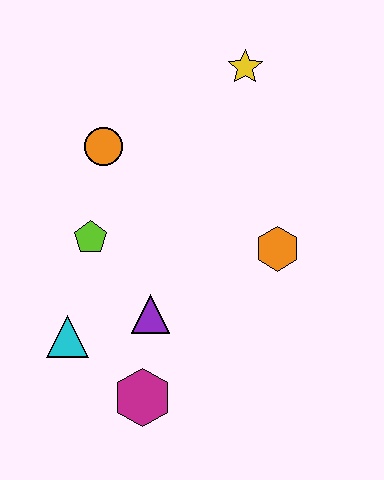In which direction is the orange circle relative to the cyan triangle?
The orange circle is above the cyan triangle.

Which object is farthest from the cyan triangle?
The yellow star is farthest from the cyan triangle.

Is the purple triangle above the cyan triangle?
Yes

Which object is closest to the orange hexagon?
The purple triangle is closest to the orange hexagon.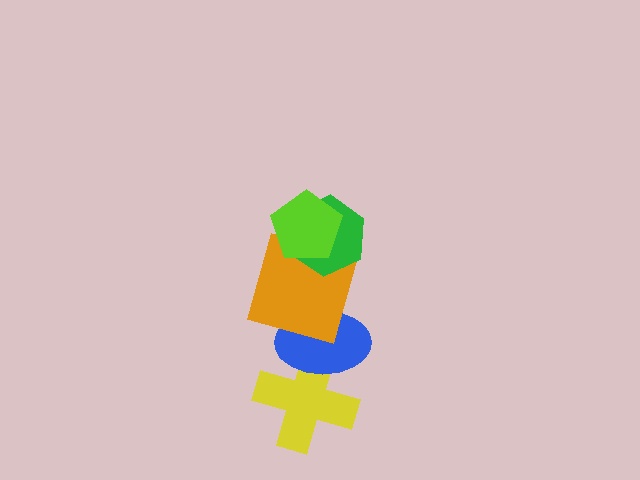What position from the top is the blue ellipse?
The blue ellipse is 4th from the top.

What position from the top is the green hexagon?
The green hexagon is 2nd from the top.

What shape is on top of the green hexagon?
The lime pentagon is on top of the green hexagon.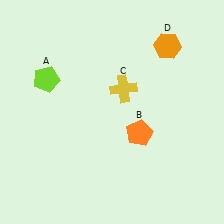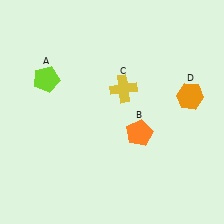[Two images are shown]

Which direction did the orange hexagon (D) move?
The orange hexagon (D) moved down.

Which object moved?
The orange hexagon (D) moved down.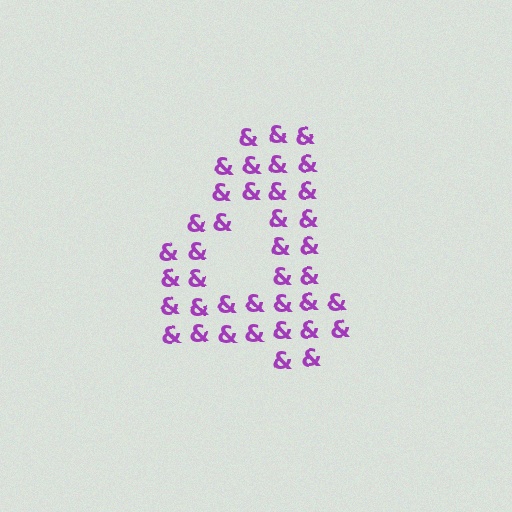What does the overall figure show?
The overall figure shows the digit 4.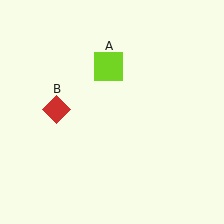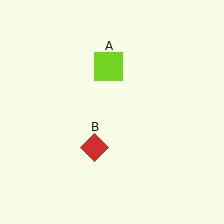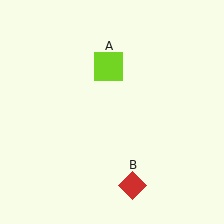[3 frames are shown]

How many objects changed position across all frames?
1 object changed position: red diamond (object B).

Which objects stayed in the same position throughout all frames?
Lime square (object A) remained stationary.